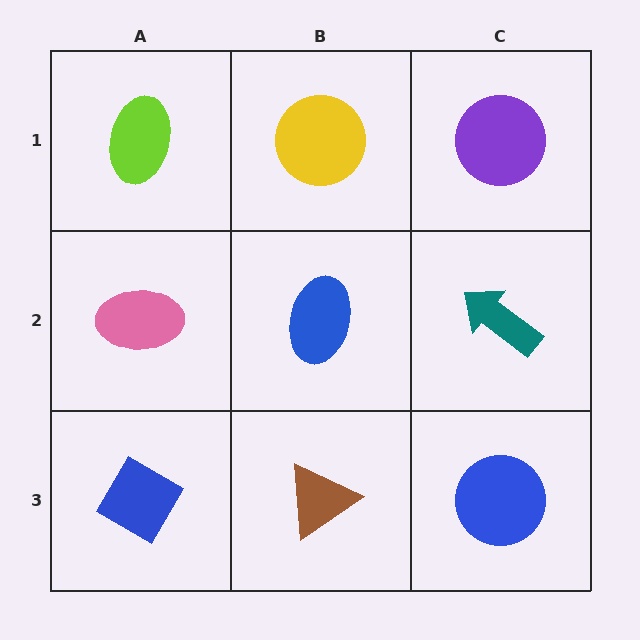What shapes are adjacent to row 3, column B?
A blue ellipse (row 2, column B), a blue diamond (row 3, column A), a blue circle (row 3, column C).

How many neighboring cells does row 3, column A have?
2.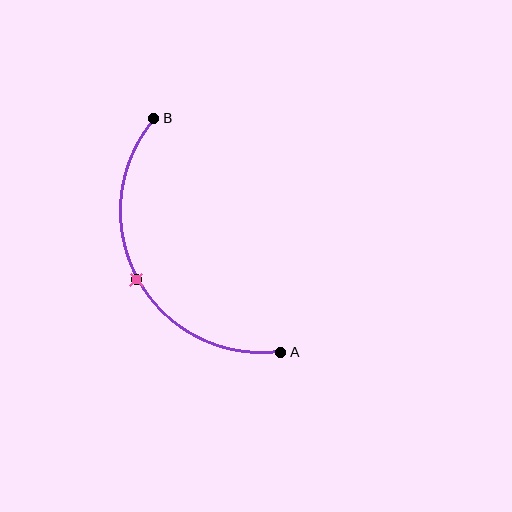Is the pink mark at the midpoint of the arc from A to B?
Yes. The pink mark lies on the arc at equal arc-length from both A and B — it is the arc midpoint.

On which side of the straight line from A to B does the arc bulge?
The arc bulges to the left of the straight line connecting A and B.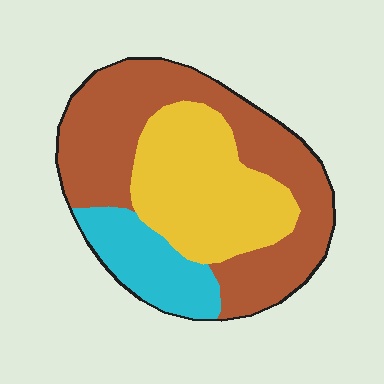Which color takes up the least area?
Cyan, at roughly 15%.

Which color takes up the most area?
Brown, at roughly 50%.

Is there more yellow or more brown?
Brown.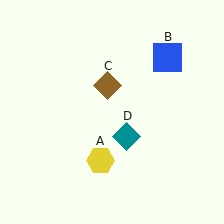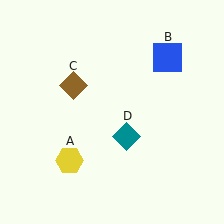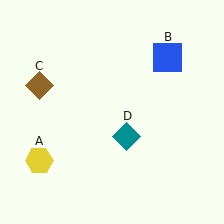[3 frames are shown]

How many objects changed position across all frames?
2 objects changed position: yellow hexagon (object A), brown diamond (object C).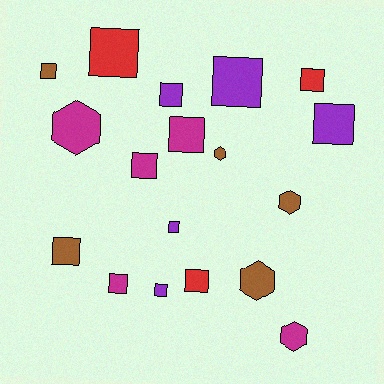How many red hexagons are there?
There are no red hexagons.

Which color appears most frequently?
Purple, with 5 objects.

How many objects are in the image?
There are 18 objects.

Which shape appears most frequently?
Square, with 13 objects.